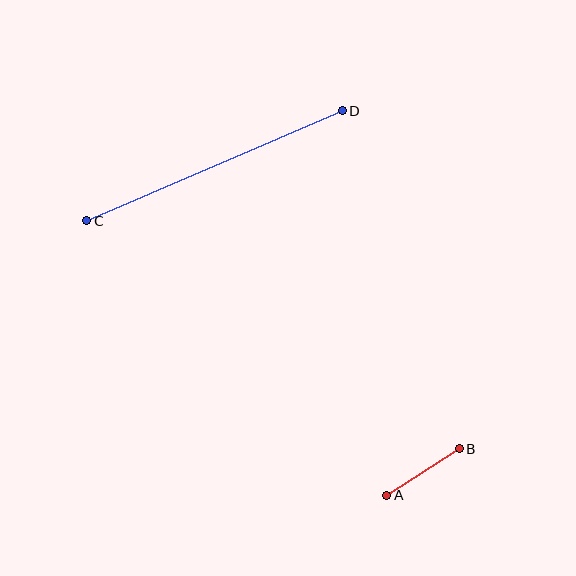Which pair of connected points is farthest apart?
Points C and D are farthest apart.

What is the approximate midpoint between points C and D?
The midpoint is at approximately (215, 166) pixels.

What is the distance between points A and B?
The distance is approximately 86 pixels.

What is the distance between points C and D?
The distance is approximately 278 pixels.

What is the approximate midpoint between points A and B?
The midpoint is at approximately (423, 472) pixels.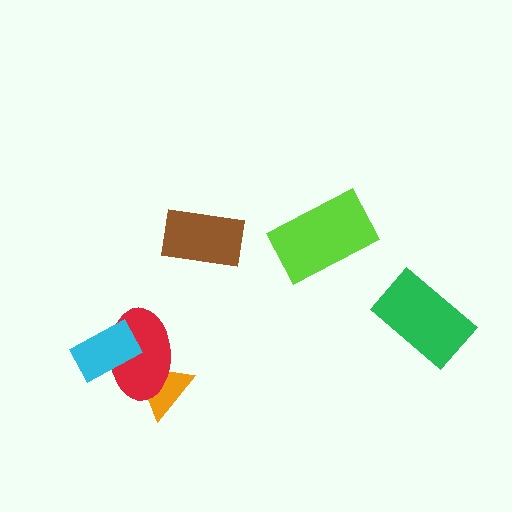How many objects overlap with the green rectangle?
0 objects overlap with the green rectangle.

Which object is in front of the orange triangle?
The red ellipse is in front of the orange triangle.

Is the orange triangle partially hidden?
Yes, it is partially covered by another shape.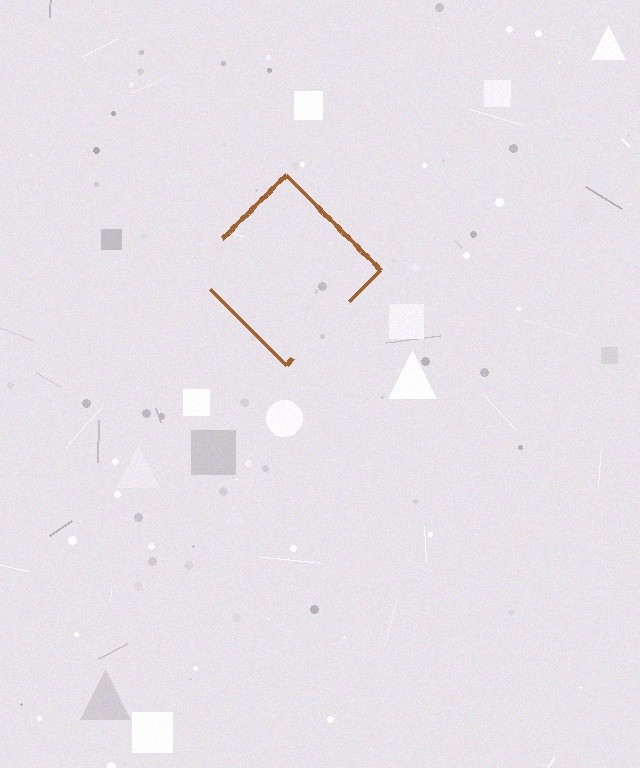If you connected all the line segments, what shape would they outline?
They would outline a diamond.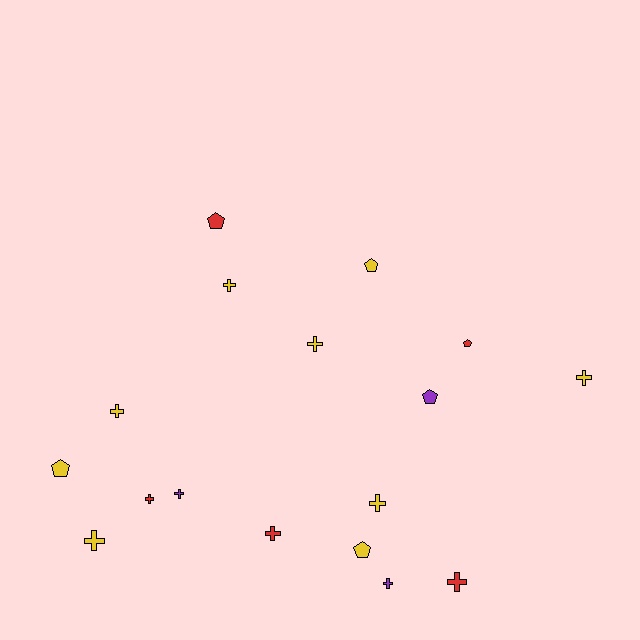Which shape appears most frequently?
Cross, with 11 objects.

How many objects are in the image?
There are 17 objects.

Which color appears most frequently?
Yellow, with 9 objects.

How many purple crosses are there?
There are 2 purple crosses.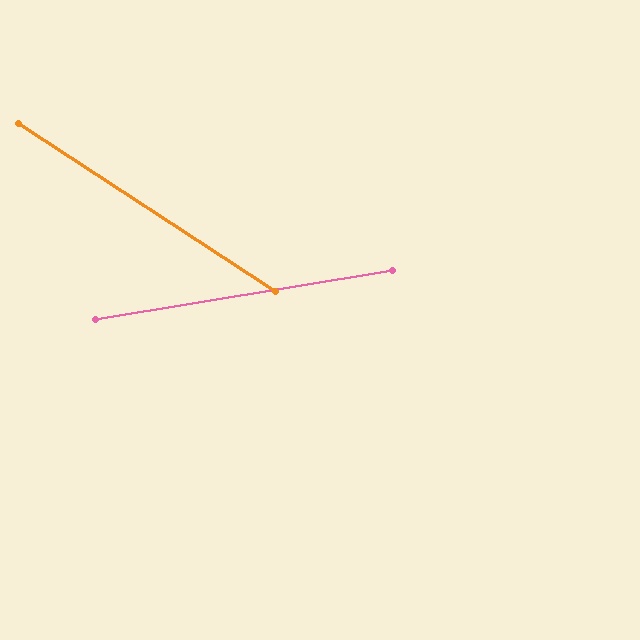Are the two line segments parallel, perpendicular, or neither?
Neither parallel nor perpendicular — they differ by about 43°.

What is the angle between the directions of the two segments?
Approximately 43 degrees.